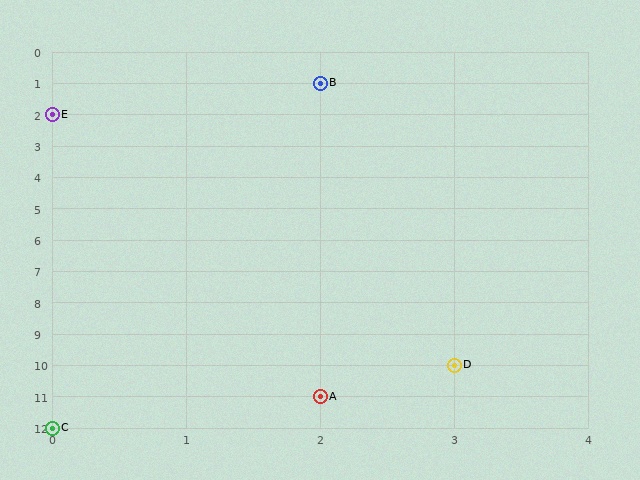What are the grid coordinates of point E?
Point E is at grid coordinates (0, 2).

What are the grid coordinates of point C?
Point C is at grid coordinates (0, 12).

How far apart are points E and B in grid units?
Points E and B are 2 columns and 1 row apart (about 2.2 grid units diagonally).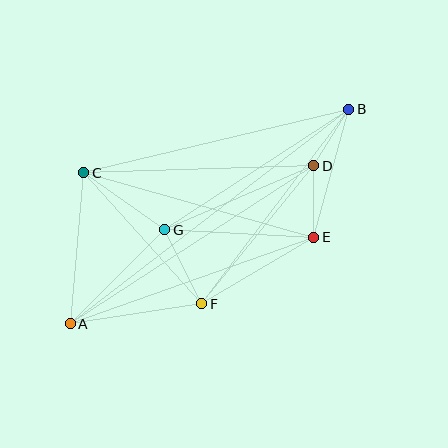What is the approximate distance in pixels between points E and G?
The distance between E and G is approximately 149 pixels.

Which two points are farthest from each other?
Points A and B are farthest from each other.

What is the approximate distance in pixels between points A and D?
The distance between A and D is approximately 290 pixels.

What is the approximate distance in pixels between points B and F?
The distance between B and F is approximately 244 pixels.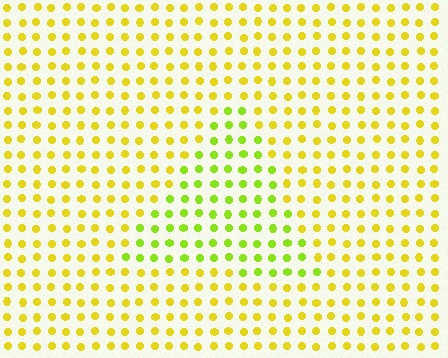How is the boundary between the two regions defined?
The boundary is defined purely by a slight shift in hue (about 31 degrees). Spacing, size, and orientation are identical on both sides.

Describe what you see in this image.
The image is filled with small yellow elements in a uniform arrangement. A triangle-shaped region is visible where the elements are tinted to a slightly different hue, forming a subtle color boundary.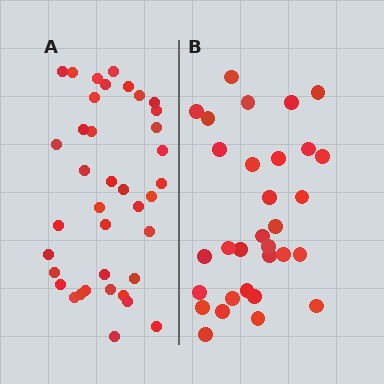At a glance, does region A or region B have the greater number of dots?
Region A (the left region) has more dots.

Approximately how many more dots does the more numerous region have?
Region A has roughly 8 or so more dots than region B.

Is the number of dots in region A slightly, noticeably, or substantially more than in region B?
Region A has only slightly more — the two regions are fairly close. The ratio is roughly 1.2 to 1.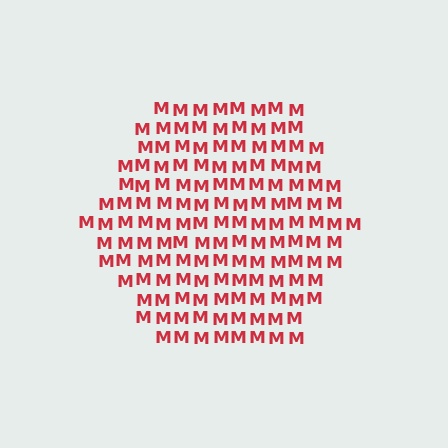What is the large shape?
The large shape is a hexagon.